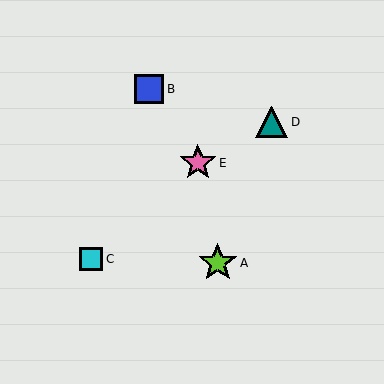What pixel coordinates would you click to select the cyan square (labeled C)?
Click at (91, 259) to select the cyan square C.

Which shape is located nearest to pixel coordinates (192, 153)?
The pink star (labeled E) at (198, 163) is nearest to that location.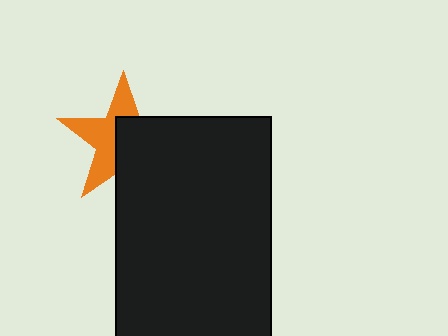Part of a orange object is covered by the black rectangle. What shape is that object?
It is a star.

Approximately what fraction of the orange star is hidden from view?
Roughly 51% of the orange star is hidden behind the black rectangle.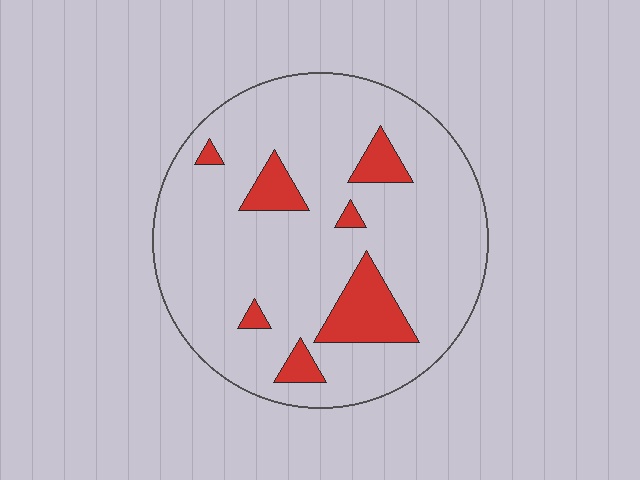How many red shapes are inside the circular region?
7.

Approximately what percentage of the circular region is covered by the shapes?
Approximately 15%.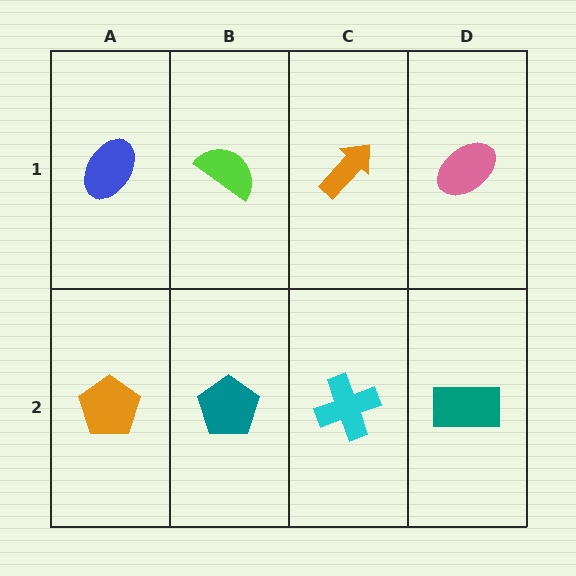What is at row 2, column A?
An orange pentagon.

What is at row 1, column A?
A blue ellipse.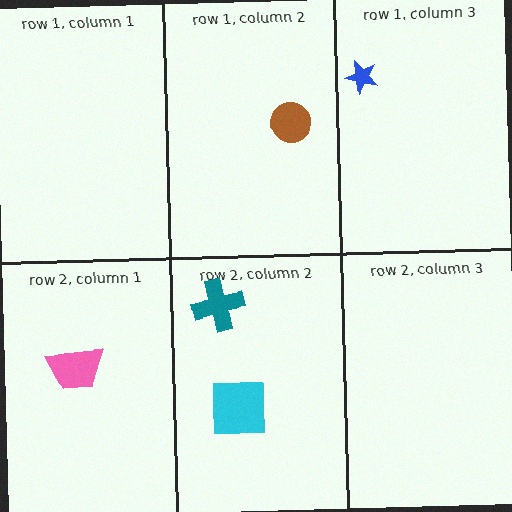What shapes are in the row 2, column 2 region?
The cyan square, the teal cross.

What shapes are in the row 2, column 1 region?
The pink trapezoid.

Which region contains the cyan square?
The row 2, column 2 region.